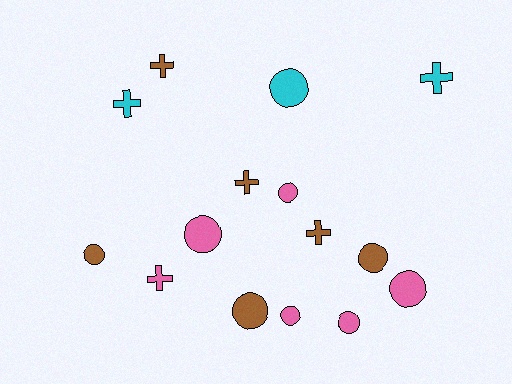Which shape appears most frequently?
Circle, with 9 objects.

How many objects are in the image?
There are 15 objects.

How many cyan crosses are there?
There are 2 cyan crosses.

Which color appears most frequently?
Brown, with 6 objects.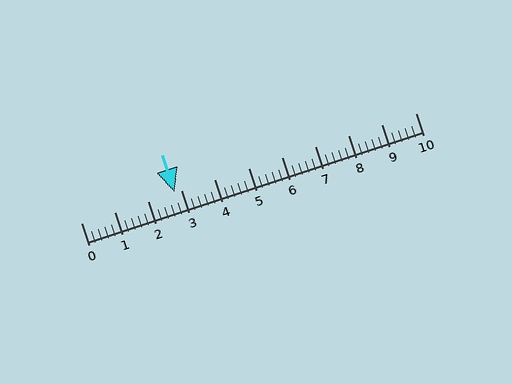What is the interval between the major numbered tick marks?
The major tick marks are spaced 1 units apart.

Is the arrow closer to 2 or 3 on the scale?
The arrow is closer to 3.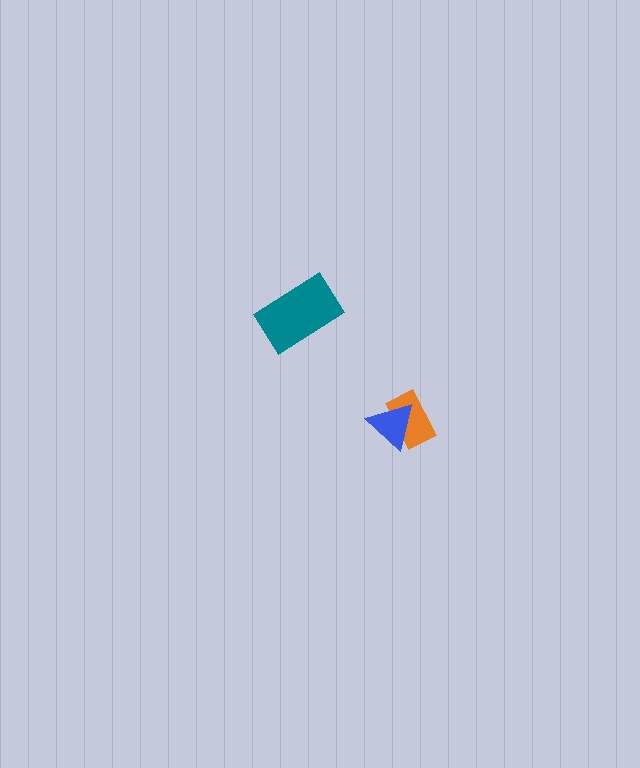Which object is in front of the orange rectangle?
The blue triangle is in front of the orange rectangle.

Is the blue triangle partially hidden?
No, no other shape covers it.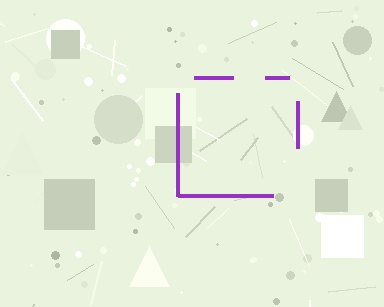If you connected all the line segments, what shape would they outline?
They would outline a square.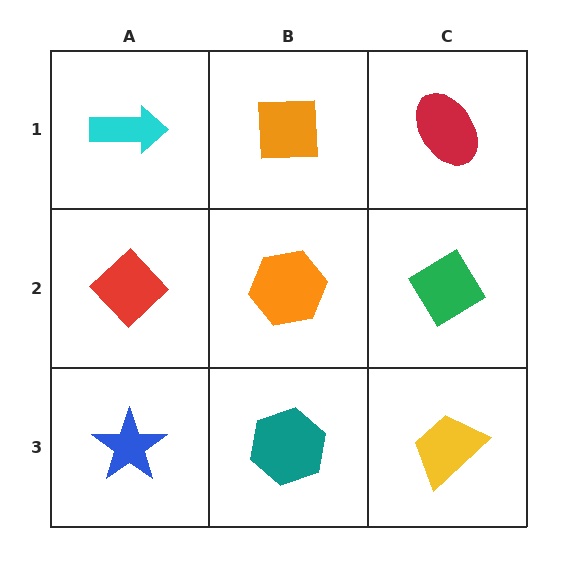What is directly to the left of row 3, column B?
A blue star.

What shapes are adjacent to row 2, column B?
An orange square (row 1, column B), a teal hexagon (row 3, column B), a red diamond (row 2, column A), a green diamond (row 2, column C).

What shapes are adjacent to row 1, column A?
A red diamond (row 2, column A), an orange square (row 1, column B).